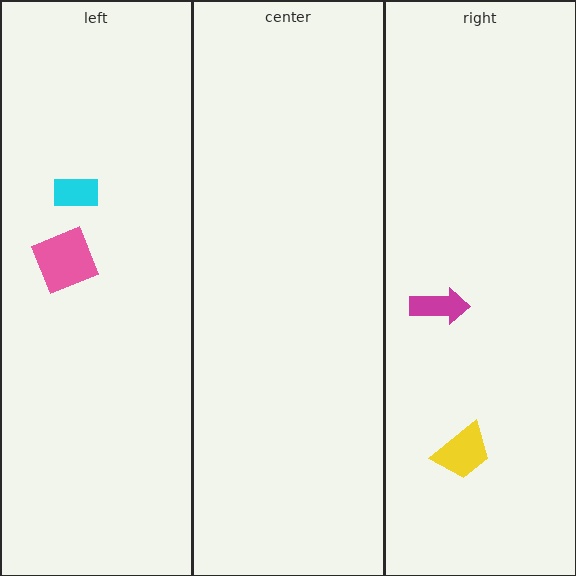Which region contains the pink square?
The left region.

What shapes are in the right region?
The magenta arrow, the yellow trapezoid.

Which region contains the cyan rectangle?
The left region.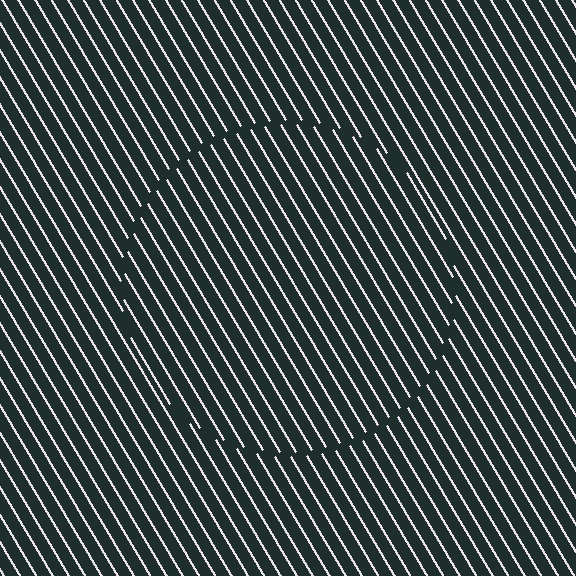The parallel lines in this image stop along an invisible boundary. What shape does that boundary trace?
An illusory circle. The interior of the shape contains the same grating, shifted by half a period — the contour is defined by the phase discontinuity where line-ends from the inner and outer gratings abut.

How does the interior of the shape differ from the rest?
The interior of the shape contains the same grating, shifted by half a period — the contour is defined by the phase discontinuity where line-ends from the inner and outer gratings abut.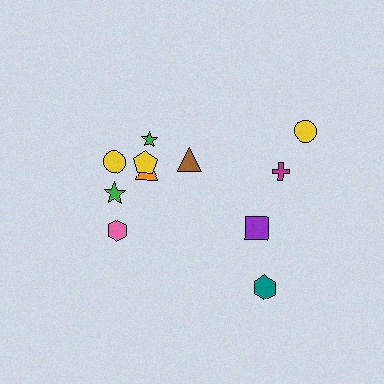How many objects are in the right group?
There are 4 objects.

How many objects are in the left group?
There are 7 objects.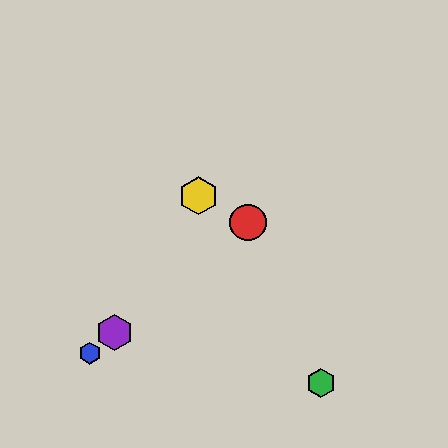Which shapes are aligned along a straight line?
The red circle, the blue hexagon, the purple hexagon are aligned along a straight line.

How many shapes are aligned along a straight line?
3 shapes (the red circle, the blue hexagon, the purple hexagon) are aligned along a straight line.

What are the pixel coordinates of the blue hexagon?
The blue hexagon is at (90, 353).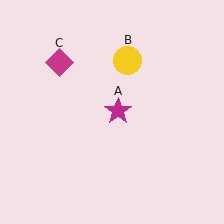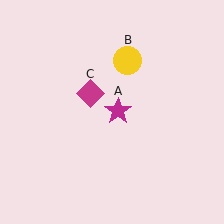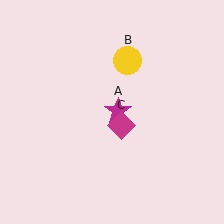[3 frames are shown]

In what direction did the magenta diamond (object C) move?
The magenta diamond (object C) moved down and to the right.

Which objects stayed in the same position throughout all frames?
Magenta star (object A) and yellow circle (object B) remained stationary.